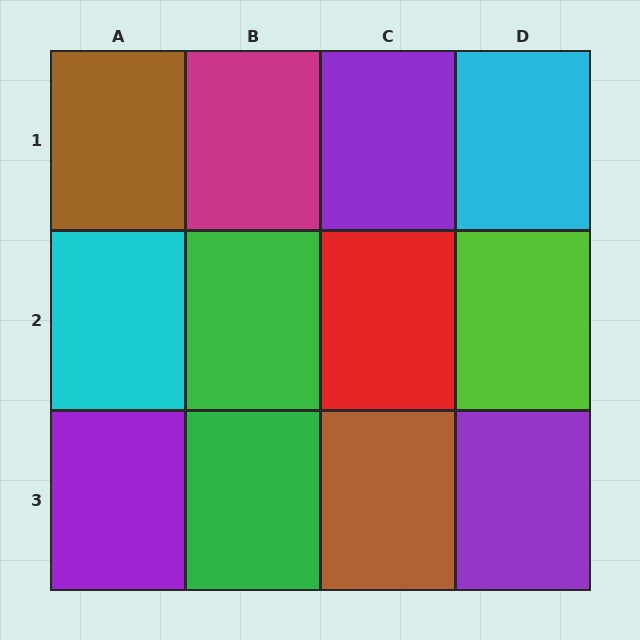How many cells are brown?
2 cells are brown.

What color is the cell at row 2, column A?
Cyan.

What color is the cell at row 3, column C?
Brown.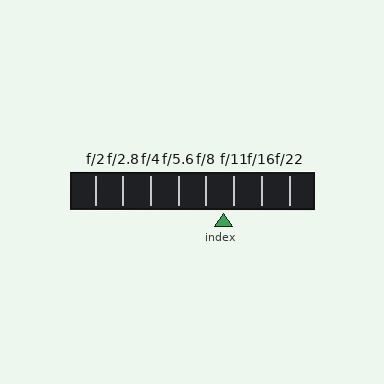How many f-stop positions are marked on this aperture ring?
There are 8 f-stop positions marked.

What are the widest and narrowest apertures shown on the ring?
The widest aperture shown is f/2 and the narrowest is f/22.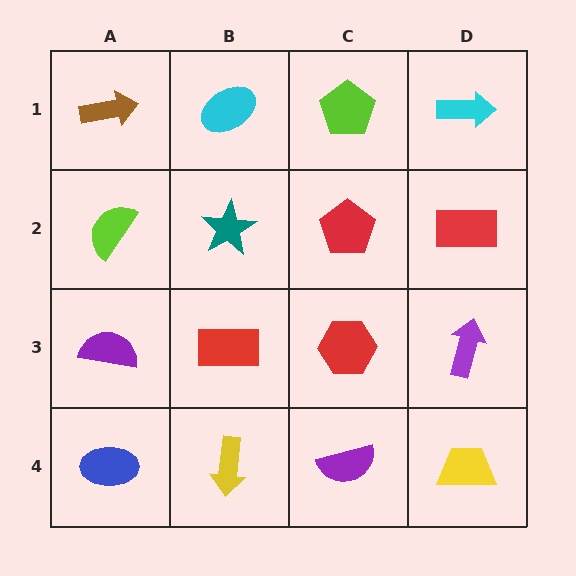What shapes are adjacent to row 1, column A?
A lime semicircle (row 2, column A), a cyan ellipse (row 1, column B).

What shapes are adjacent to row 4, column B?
A red rectangle (row 3, column B), a blue ellipse (row 4, column A), a purple semicircle (row 4, column C).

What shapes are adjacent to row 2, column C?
A lime pentagon (row 1, column C), a red hexagon (row 3, column C), a teal star (row 2, column B), a red rectangle (row 2, column D).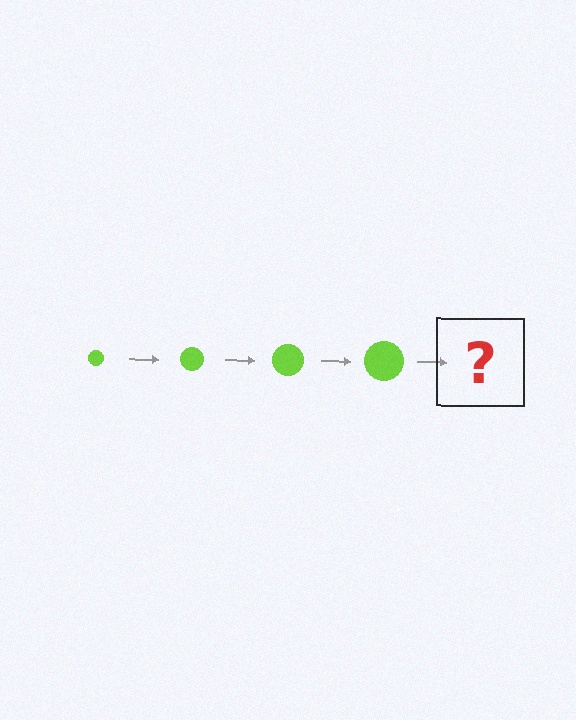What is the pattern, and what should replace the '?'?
The pattern is that the circle gets progressively larger each step. The '?' should be a lime circle, larger than the previous one.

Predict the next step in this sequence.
The next step is a lime circle, larger than the previous one.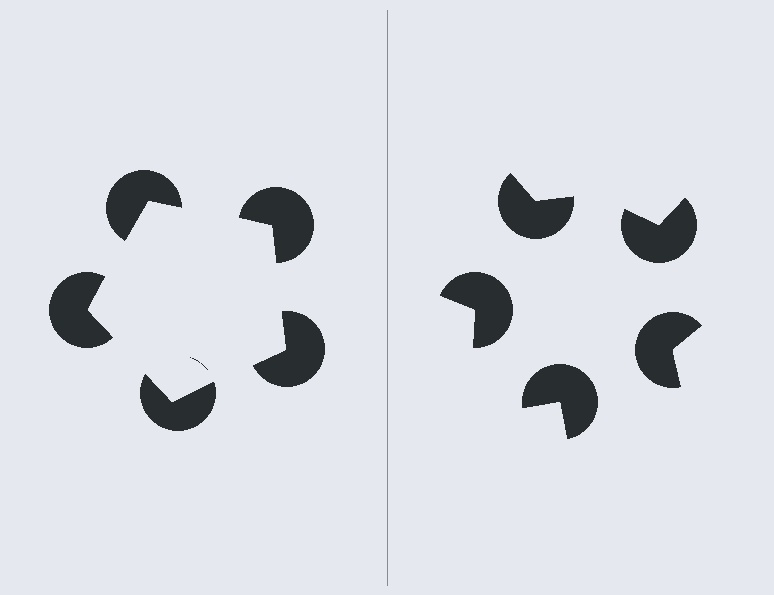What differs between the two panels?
The pac-man discs are positioned identically on both sides; only the wedge orientations differ. On the left they align to a pentagon; on the right they are misaligned.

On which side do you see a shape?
An illusory pentagon appears on the left side. On the right side the wedge cuts are rotated, so no coherent shape forms.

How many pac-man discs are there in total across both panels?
10 — 5 on each side.